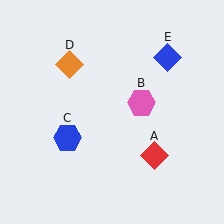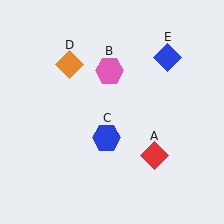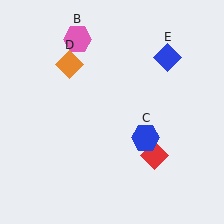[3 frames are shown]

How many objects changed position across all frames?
2 objects changed position: pink hexagon (object B), blue hexagon (object C).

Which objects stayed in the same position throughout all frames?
Red diamond (object A) and orange diamond (object D) and blue diamond (object E) remained stationary.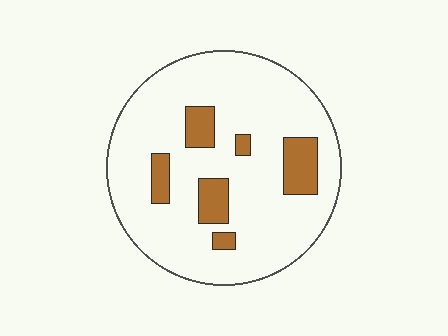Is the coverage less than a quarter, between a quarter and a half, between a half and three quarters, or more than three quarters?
Less than a quarter.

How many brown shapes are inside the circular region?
6.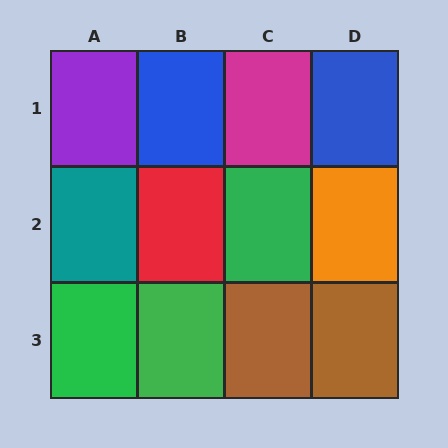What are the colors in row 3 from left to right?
Green, green, brown, brown.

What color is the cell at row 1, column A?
Purple.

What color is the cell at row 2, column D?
Orange.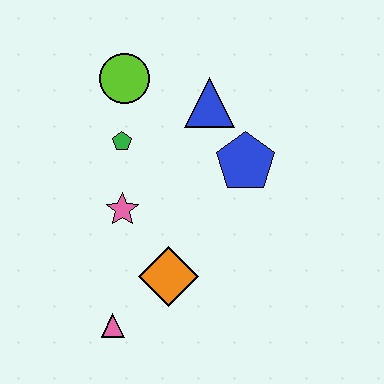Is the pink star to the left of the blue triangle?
Yes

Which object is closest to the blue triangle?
The blue pentagon is closest to the blue triangle.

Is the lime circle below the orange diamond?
No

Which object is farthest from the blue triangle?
The pink triangle is farthest from the blue triangle.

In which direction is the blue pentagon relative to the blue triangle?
The blue pentagon is below the blue triangle.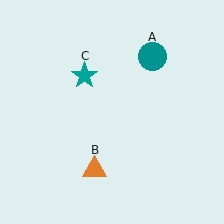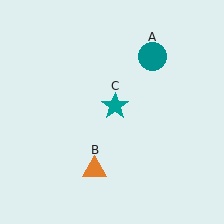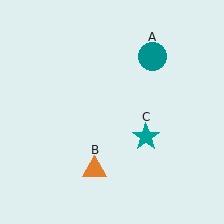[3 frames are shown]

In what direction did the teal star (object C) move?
The teal star (object C) moved down and to the right.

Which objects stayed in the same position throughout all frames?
Teal circle (object A) and orange triangle (object B) remained stationary.